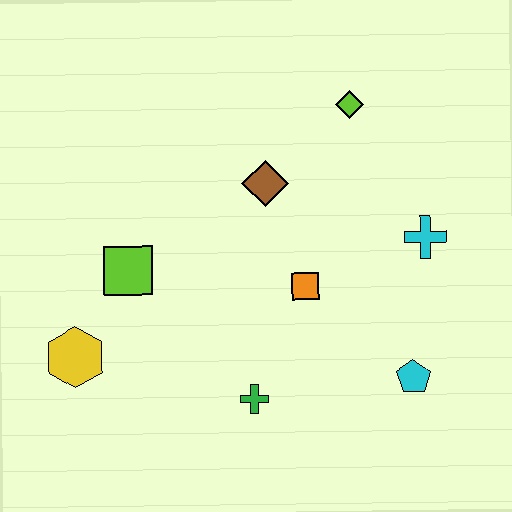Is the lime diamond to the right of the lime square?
Yes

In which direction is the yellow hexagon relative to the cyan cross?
The yellow hexagon is to the left of the cyan cross.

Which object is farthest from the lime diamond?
The yellow hexagon is farthest from the lime diamond.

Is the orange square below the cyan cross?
Yes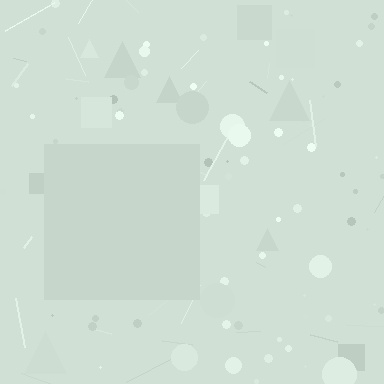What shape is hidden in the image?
A square is hidden in the image.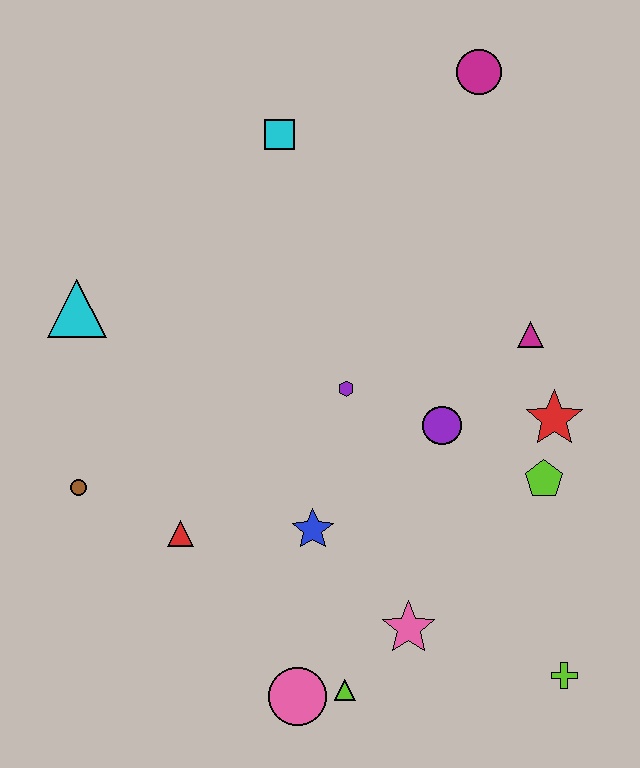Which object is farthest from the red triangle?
The magenta circle is farthest from the red triangle.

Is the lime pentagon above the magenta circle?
No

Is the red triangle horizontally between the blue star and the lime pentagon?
No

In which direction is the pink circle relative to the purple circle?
The pink circle is below the purple circle.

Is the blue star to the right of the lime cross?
No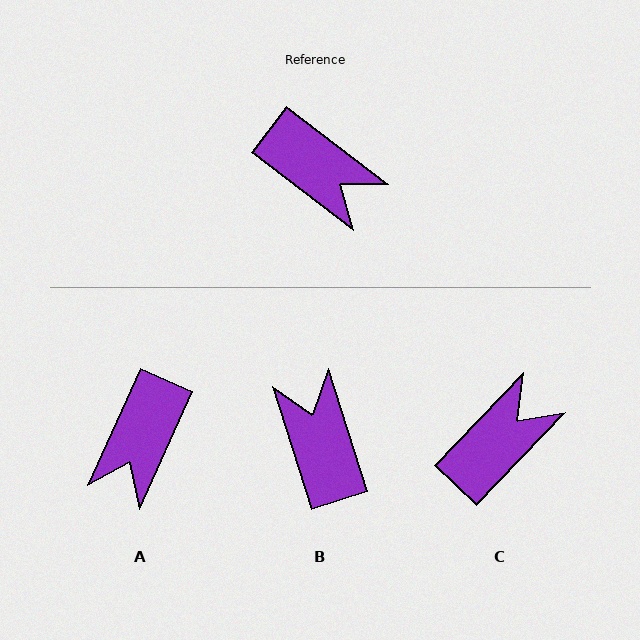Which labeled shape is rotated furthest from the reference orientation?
B, about 145 degrees away.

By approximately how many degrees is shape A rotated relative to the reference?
Approximately 77 degrees clockwise.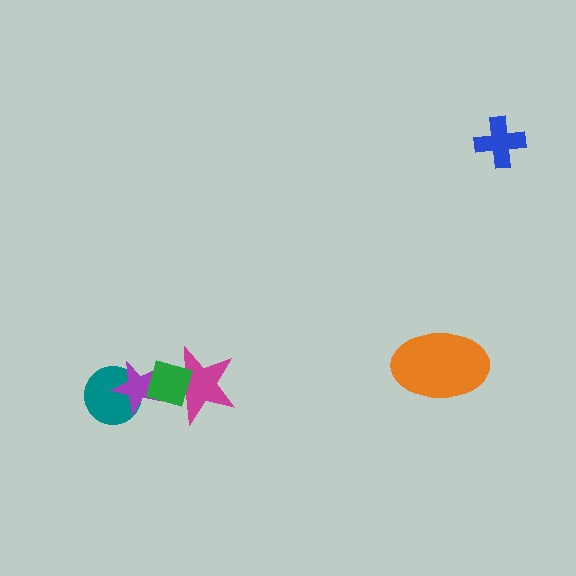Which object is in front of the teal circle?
The purple star is in front of the teal circle.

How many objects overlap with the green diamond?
2 objects overlap with the green diamond.